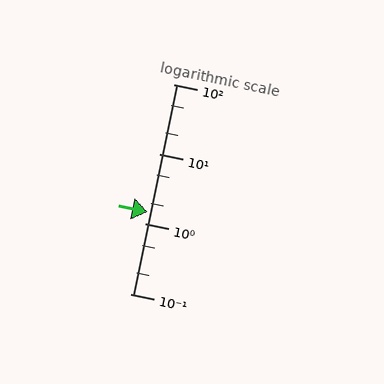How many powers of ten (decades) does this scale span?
The scale spans 3 decades, from 0.1 to 100.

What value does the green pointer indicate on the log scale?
The pointer indicates approximately 1.5.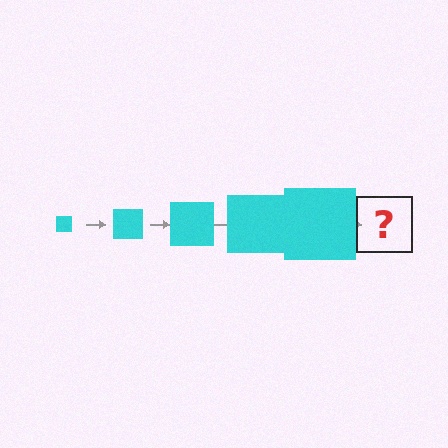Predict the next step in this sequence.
The next step is a cyan square, larger than the previous one.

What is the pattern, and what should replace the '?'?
The pattern is that the square gets progressively larger each step. The '?' should be a cyan square, larger than the previous one.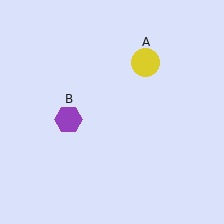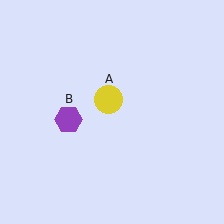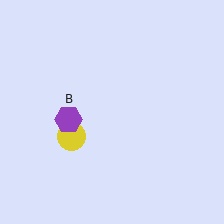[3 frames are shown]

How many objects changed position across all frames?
1 object changed position: yellow circle (object A).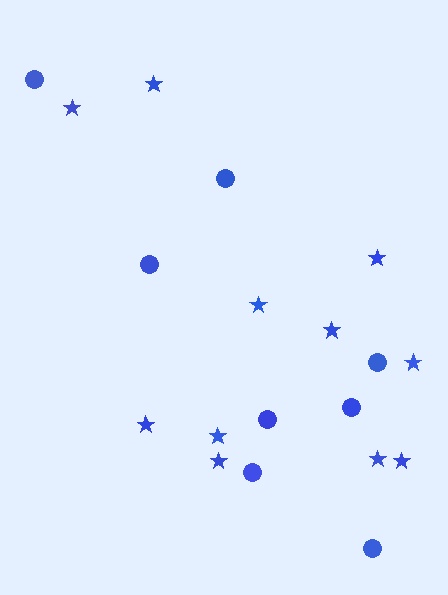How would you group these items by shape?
There are 2 groups: one group of stars (11) and one group of circles (8).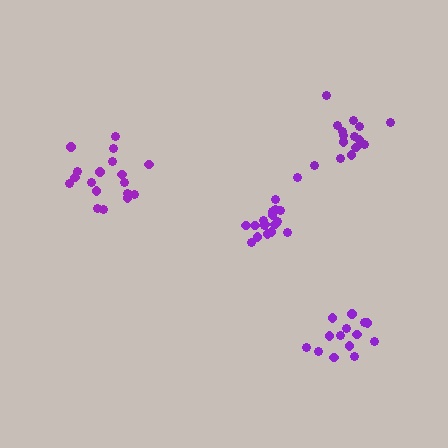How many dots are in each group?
Group 1: 18 dots, Group 2: 14 dots, Group 3: 15 dots, Group 4: 18 dots (65 total).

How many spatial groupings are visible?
There are 4 spatial groupings.